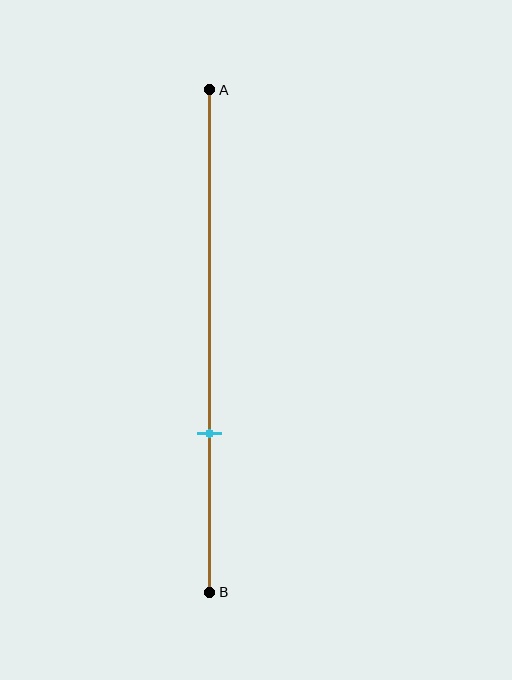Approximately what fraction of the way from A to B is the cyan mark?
The cyan mark is approximately 70% of the way from A to B.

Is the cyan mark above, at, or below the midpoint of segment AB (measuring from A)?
The cyan mark is below the midpoint of segment AB.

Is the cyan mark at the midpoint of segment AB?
No, the mark is at about 70% from A, not at the 50% midpoint.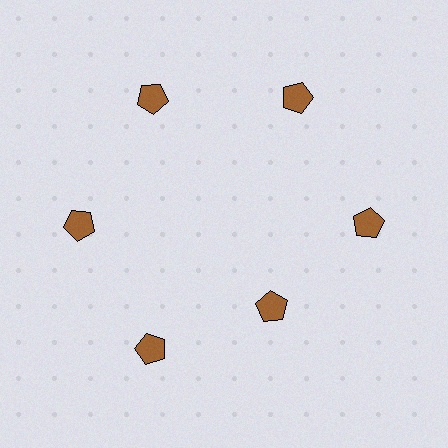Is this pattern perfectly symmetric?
No. The 6 brown pentagons are arranged in a ring, but one element near the 5 o'clock position is pulled inward toward the center, breaking the 6-fold rotational symmetry.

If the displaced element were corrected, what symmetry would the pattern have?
It would have 6-fold rotational symmetry — the pattern would map onto itself every 60 degrees.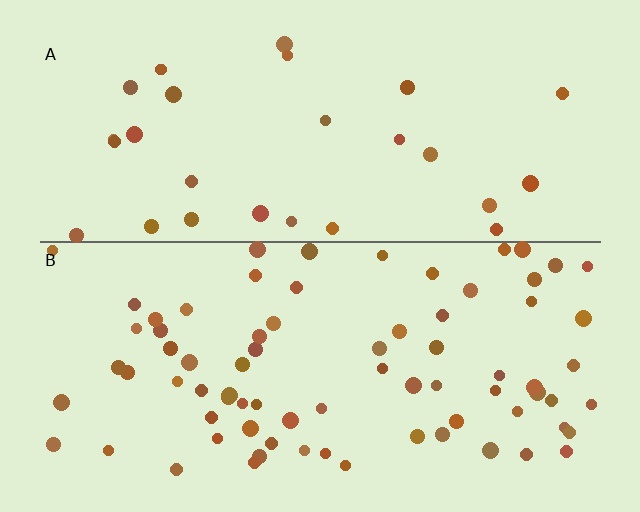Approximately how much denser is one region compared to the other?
Approximately 2.6× — region B over region A.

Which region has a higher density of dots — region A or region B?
B (the bottom).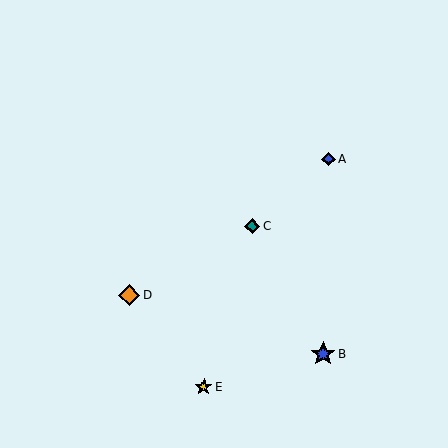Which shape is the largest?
The blue star (labeled B) is the largest.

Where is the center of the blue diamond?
The center of the blue diamond is at (328, 159).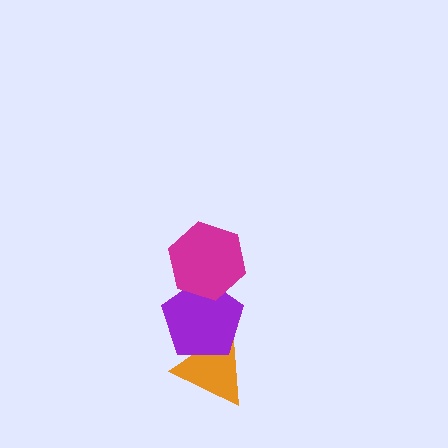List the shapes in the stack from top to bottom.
From top to bottom: the magenta hexagon, the purple pentagon, the orange triangle.